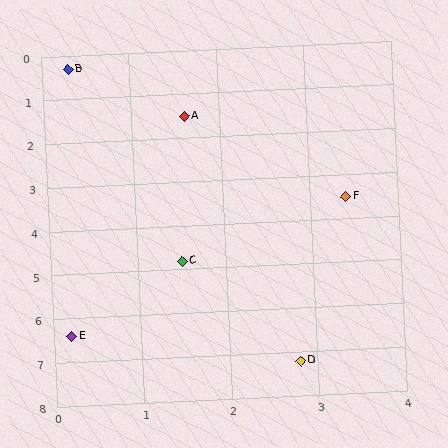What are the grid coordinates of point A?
Point A is at approximately (1.6, 1.5).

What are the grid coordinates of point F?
Point F is at approximately (3.4, 3.5).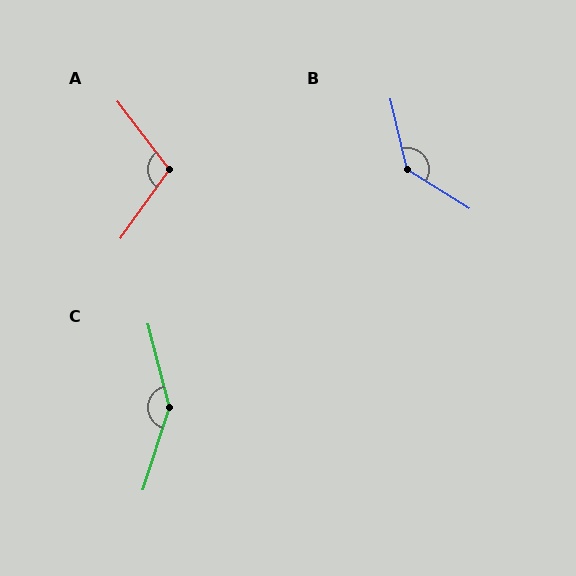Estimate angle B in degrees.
Approximately 134 degrees.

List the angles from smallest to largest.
A (107°), B (134°), C (148°).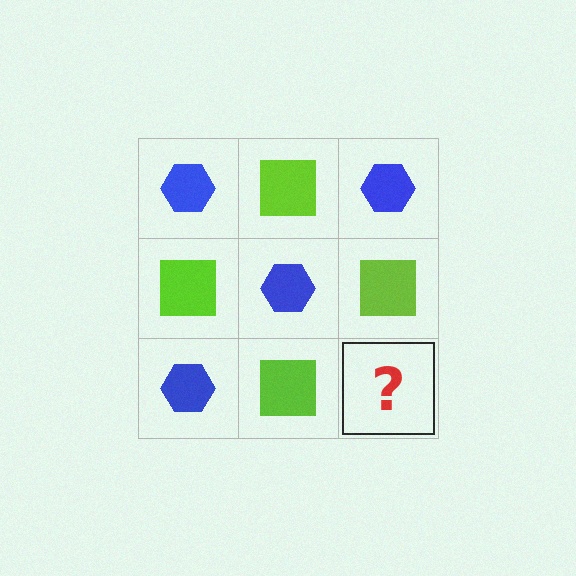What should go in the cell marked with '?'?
The missing cell should contain a blue hexagon.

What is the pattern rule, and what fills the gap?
The rule is that it alternates blue hexagon and lime square in a checkerboard pattern. The gap should be filled with a blue hexagon.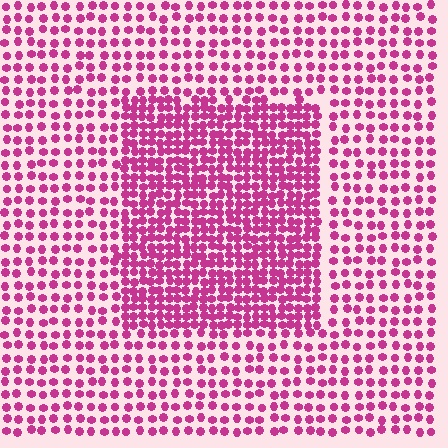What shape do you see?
I see a rectangle.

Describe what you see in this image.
The image contains small magenta elements arranged at two different densities. A rectangle-shaped region is visible where the elements are more densely packed than the surrounding area.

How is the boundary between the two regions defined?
The boundary is defined by a change in element density (approximately 2.0x ratio). All elements are the same color, size, and shape.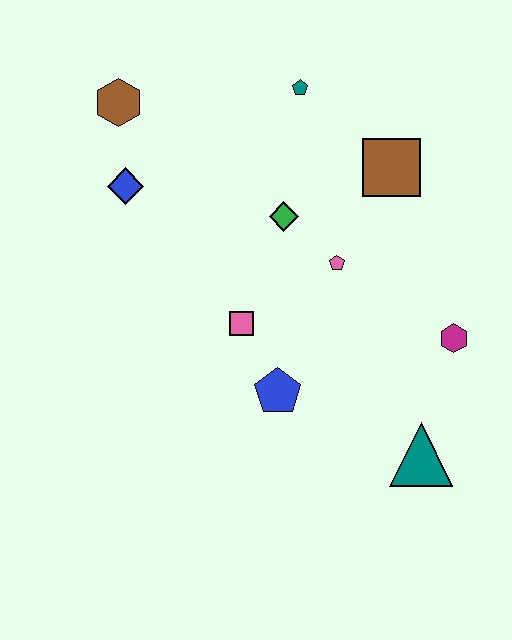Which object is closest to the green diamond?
The pink pentagon is closest to the green diamond.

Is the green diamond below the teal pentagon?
Yes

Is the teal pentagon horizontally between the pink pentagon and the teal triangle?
No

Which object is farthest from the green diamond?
The teal triangle is farthest from the green diamond.